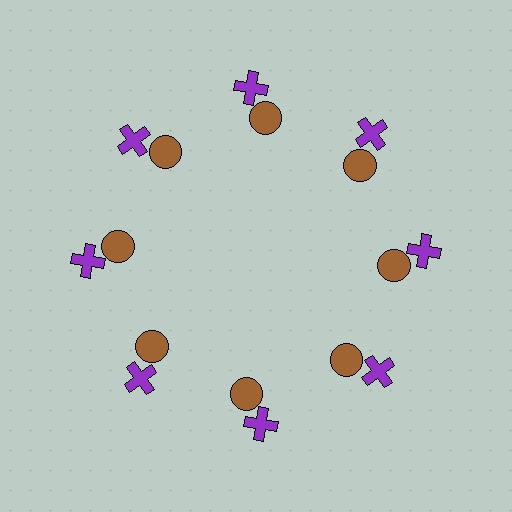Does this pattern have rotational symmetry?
Yes, this pattern has 8-fold rotational symmetry. It looks the same after rotating 45 degrees around the center.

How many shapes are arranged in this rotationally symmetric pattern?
There are 16 shapes, arranged in 8 groups of 2.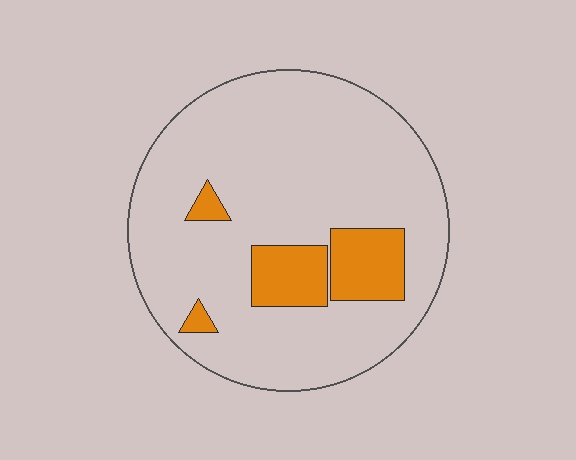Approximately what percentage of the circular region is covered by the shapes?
Approximately 15%.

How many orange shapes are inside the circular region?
4.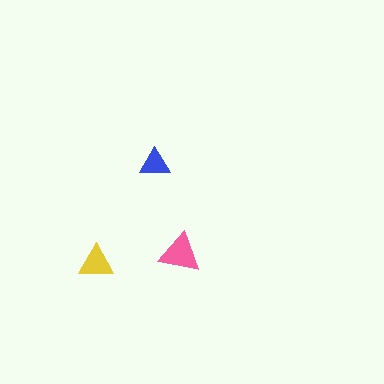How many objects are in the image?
There are 3 objects in the image.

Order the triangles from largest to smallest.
the pink one, the yellow one, the blue one.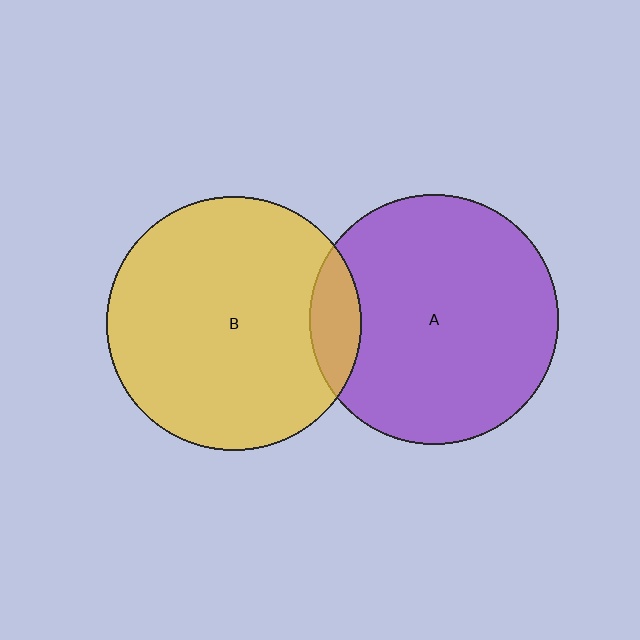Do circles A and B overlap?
Yes.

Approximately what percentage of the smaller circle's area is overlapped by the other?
Approximately 10%.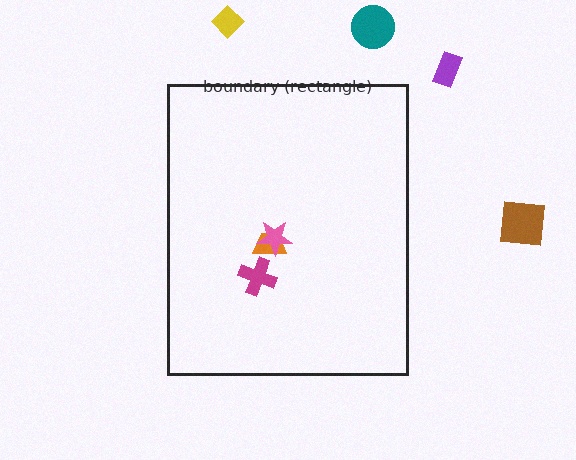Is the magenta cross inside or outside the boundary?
Inside.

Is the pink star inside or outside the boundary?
Inside.